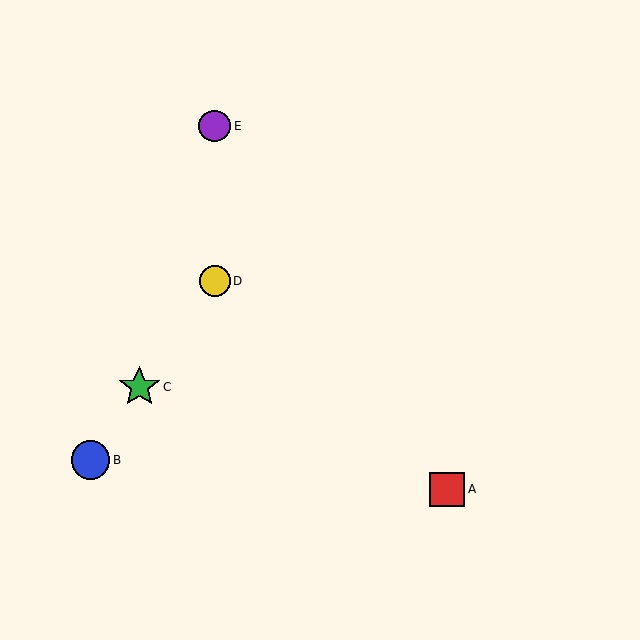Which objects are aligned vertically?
Objects D, E are aligned vertically.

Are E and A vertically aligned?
No, E is at x≈215 and A is at x≈447.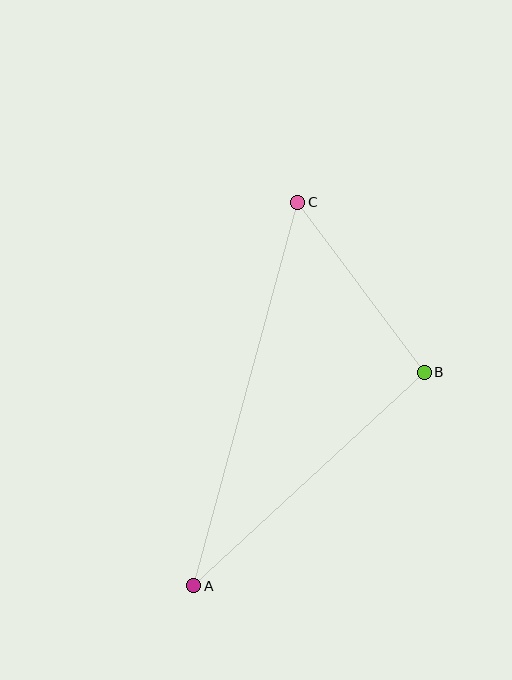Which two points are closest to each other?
Points B and C are closest to each other.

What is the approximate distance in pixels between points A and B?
The distance between A and B is approximately 314 pixels.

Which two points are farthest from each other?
Points A and C are farthest from each other.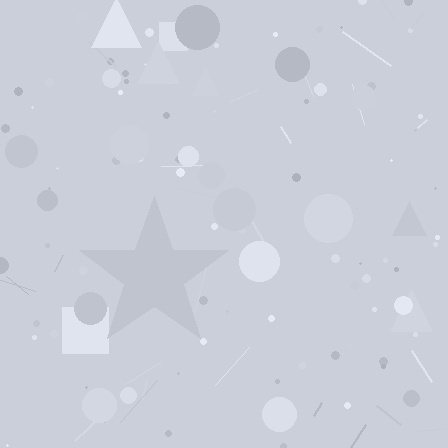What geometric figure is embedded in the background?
A star is embedded in the background.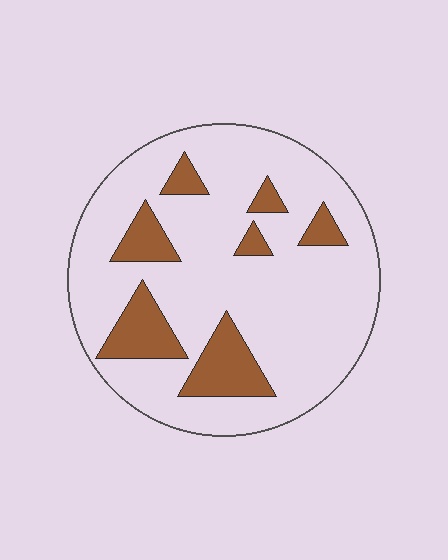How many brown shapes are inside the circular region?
7.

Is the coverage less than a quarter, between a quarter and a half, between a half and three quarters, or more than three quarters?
Less than a quarter.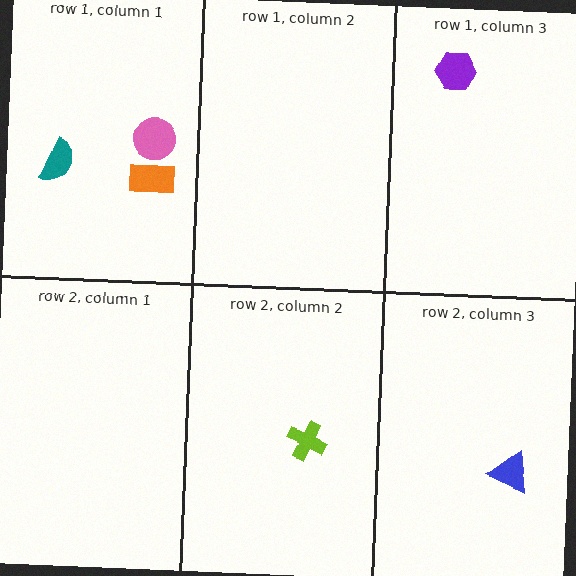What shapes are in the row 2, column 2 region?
The lime cross.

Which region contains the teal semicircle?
The row 1, column 1 region.